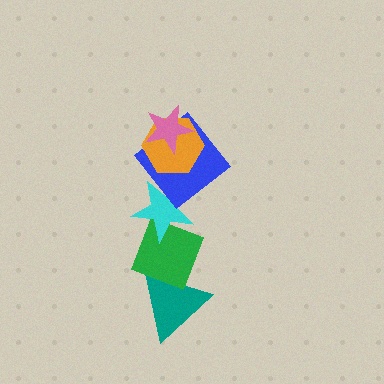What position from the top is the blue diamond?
The blue diamond is 3rd from the top.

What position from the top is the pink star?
The pink star is 1st from the top.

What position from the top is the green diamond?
The green diamond is 5th from the top.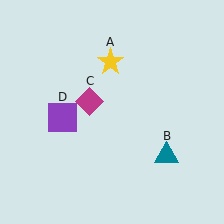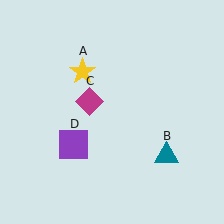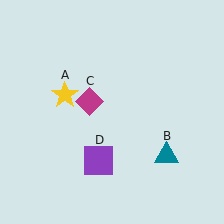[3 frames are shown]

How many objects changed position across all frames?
2 objects changed position: yellow star (object A), purple square (object D).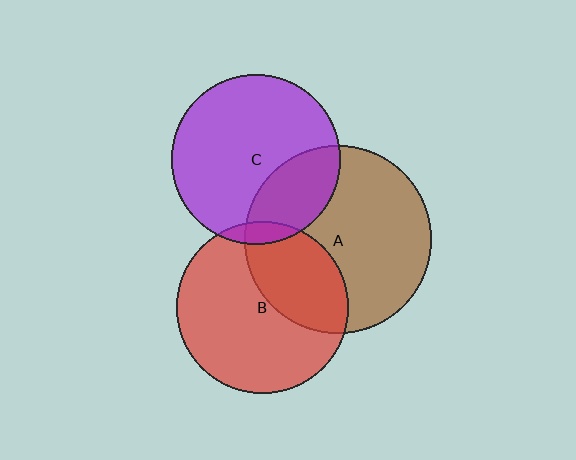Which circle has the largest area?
Circle A (brown).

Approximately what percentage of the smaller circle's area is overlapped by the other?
Approximately 5%.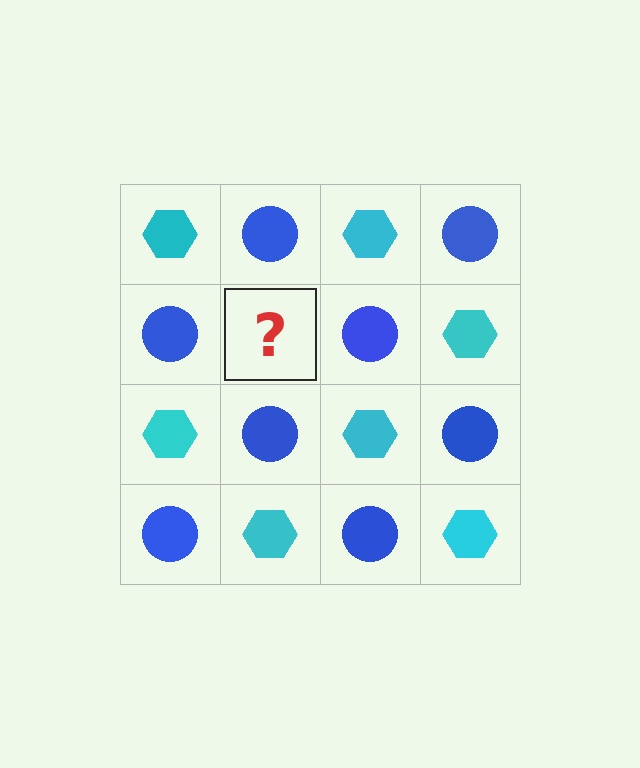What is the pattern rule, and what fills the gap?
The rule is that it alternates cyan hexagon and blue circle in a checkerboard pattern. The gap should be filled with a cyan hexagon.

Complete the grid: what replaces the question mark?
The question mark should be replaced with a cyan hexagon.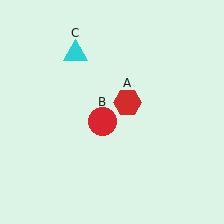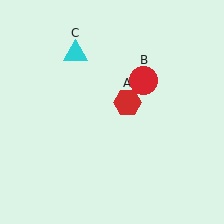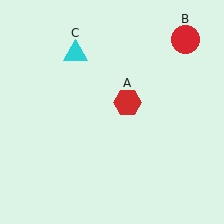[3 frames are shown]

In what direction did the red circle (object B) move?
The red circle (object B) moved up and to the right.